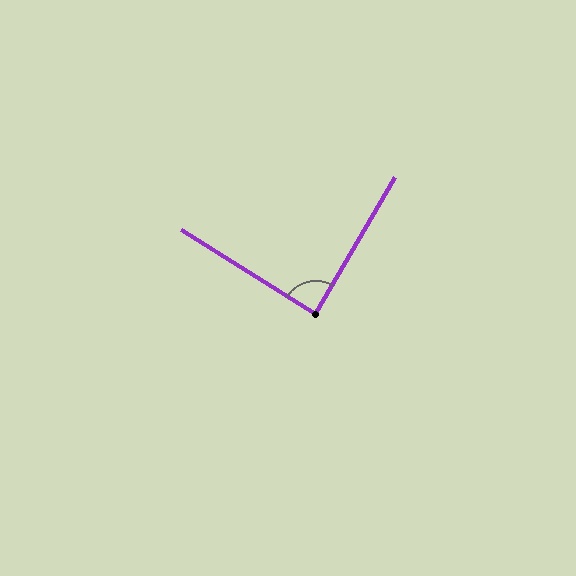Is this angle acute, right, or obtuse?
It is approximately a right angle.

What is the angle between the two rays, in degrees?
Approximately 88 degrees.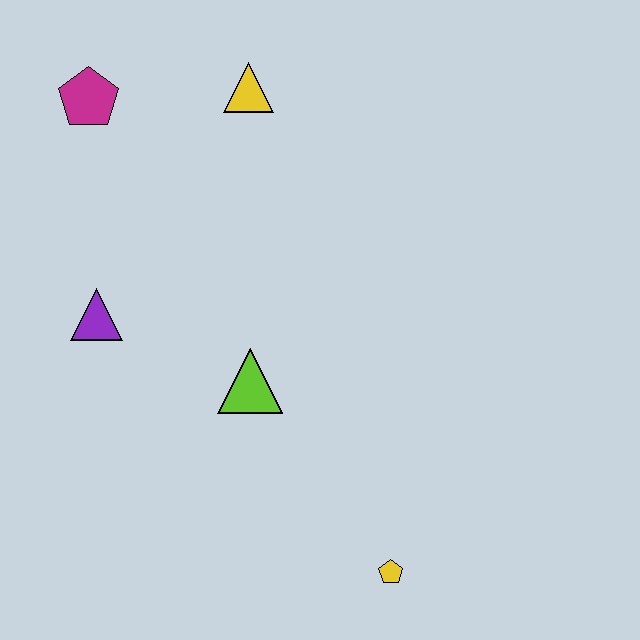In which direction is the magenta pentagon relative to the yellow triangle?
The magenta pentagon is to the left of the yellow triangle.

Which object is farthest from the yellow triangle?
The yellow pentagon is farthest from the yellow triangle.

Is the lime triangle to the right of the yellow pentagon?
No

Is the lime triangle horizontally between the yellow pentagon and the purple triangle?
Yes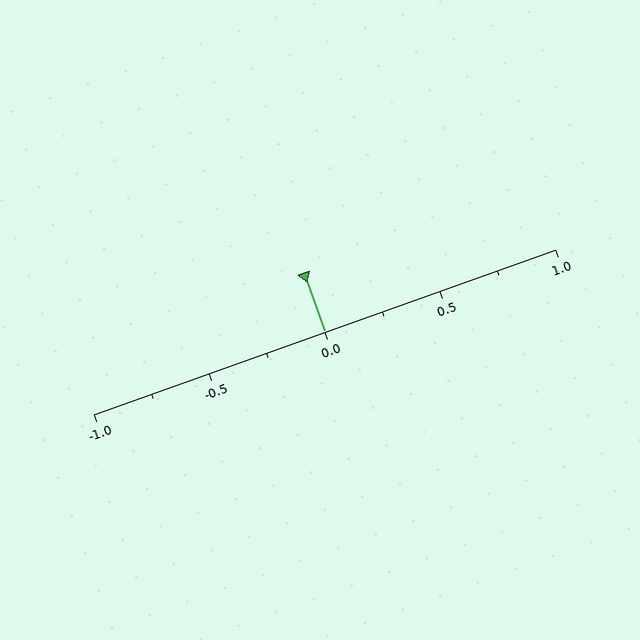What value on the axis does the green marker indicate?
The marker indicates approximately 0.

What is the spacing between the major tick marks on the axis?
The major ticks are spaced 0.5 apart.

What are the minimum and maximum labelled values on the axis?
The axis runs from -1.0 to 1.0.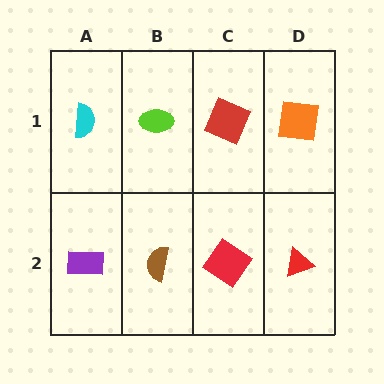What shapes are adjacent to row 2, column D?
An orange square (row 1, column D), a red diamond (row 2, column C).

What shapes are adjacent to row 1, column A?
A purple rectangle (row 2, column A), a lime ellipse (row 1, column B).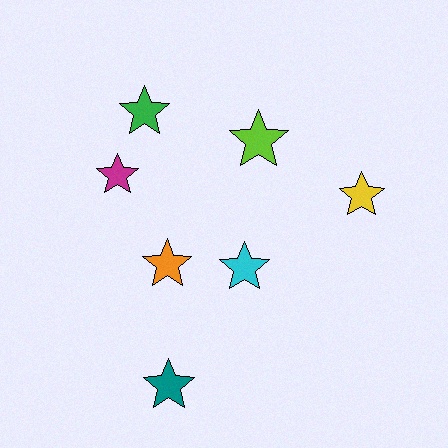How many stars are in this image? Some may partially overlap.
There are 7 stars.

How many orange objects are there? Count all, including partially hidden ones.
There is 1 orange object.